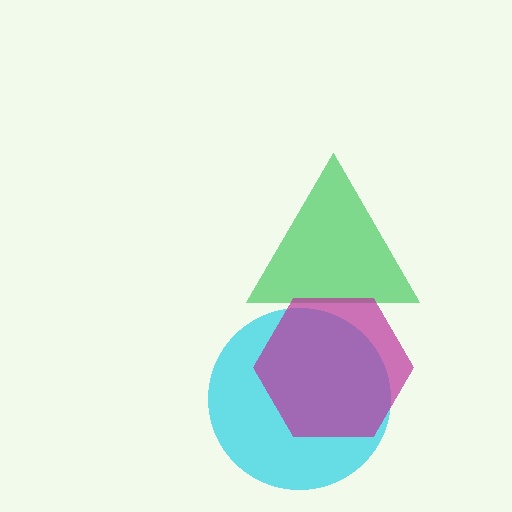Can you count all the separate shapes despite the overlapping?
Yes, there are 3 separate shapes.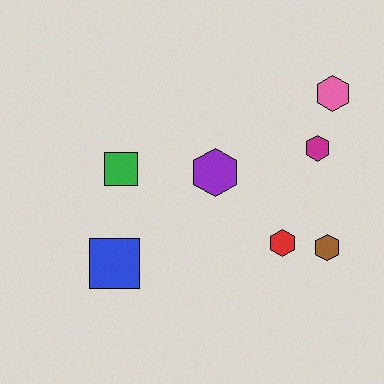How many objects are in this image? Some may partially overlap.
There are 7 objects.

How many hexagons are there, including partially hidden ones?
There are 5 hexagons.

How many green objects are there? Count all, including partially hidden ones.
There is 1 green object.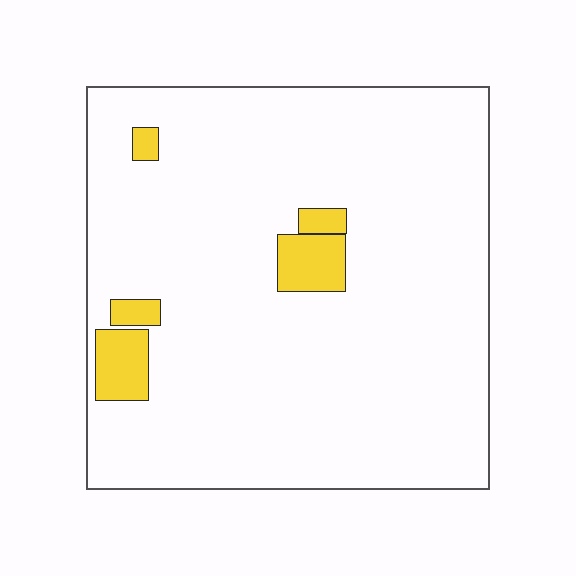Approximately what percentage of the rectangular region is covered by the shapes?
Approximately 5%.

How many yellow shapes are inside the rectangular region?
5.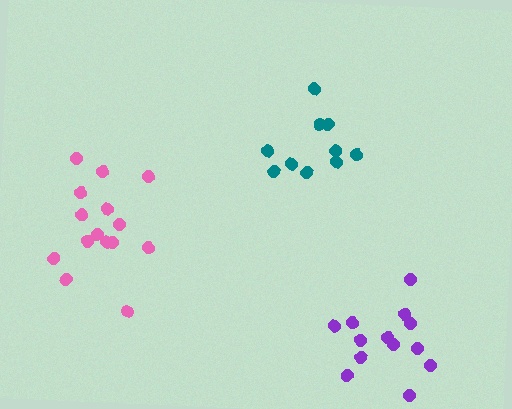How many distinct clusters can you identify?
There are 3 distinct clusters.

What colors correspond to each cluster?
The clusters are colored: purple, pink, teal.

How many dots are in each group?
Group 1: 13 dots, Group 2: 15 dots, Group 3: 10 dots (38 total).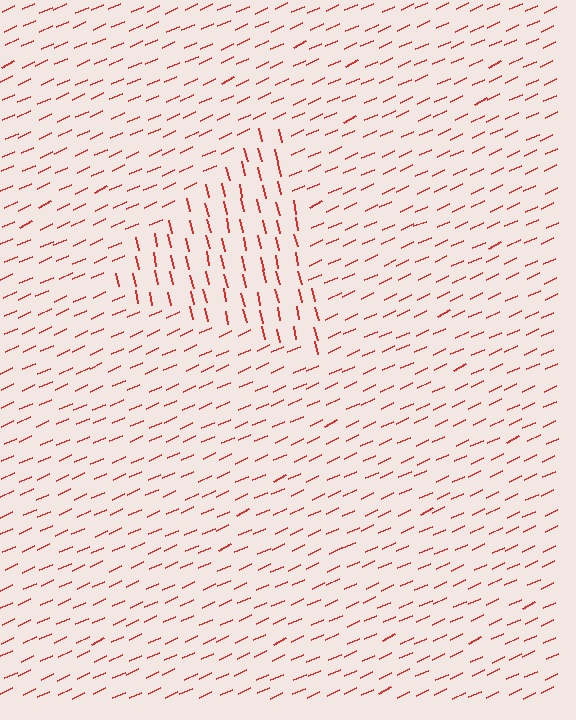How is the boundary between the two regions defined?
The boundary is defined purely by a change in line orientation (approximately 78 degrees difference). All lines are the same color and thickness.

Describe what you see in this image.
The image is filled with small red line segments. A triangle region in the image has lines oriented differently from the surrounding lines, creating a visible texture boundary.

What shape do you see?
I see a triangle.